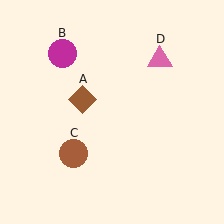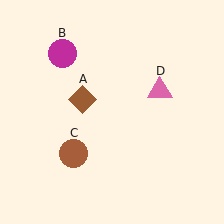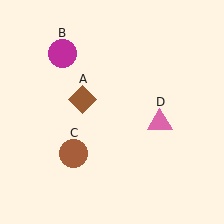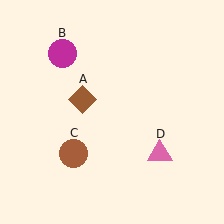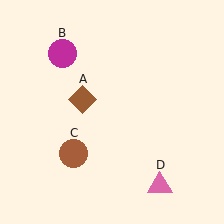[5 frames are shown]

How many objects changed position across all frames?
1 object changed position: pink triangle (object D).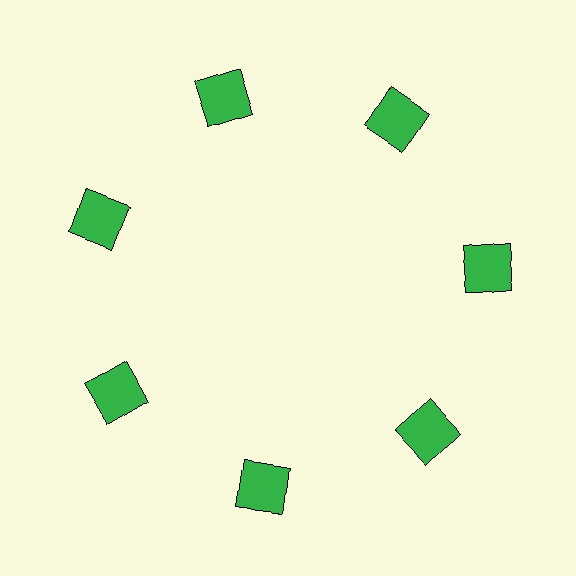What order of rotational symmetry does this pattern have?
This pattern has 7-fold rotational symmetry.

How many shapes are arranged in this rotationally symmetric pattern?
There are 7 shapes, arranged in 7 groups of 1.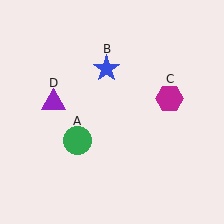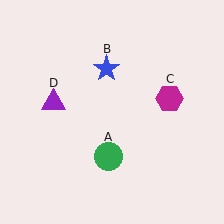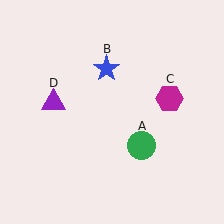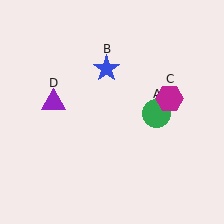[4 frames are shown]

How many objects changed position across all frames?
1 object changed position: green circle (object A).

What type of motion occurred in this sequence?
The green circle (object A) rotated counterclockwise around the center of the scene.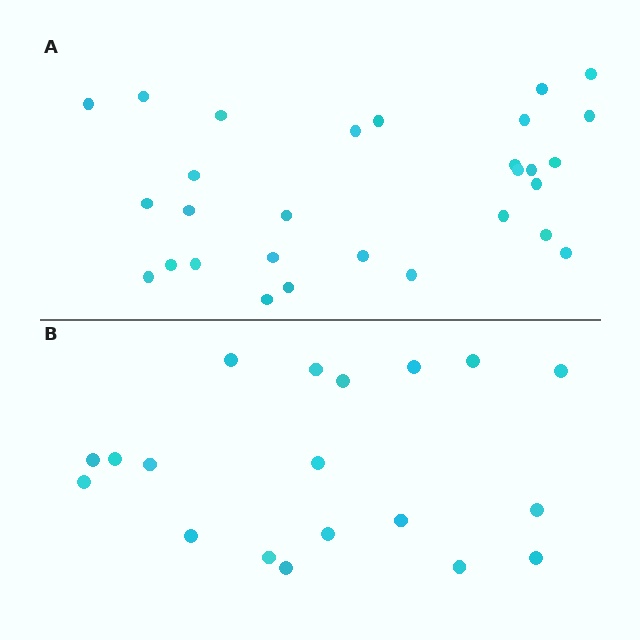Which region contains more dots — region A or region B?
Region A (the top region) has more dots.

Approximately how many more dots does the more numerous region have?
Region A has roughly 10 or so more dots than region B.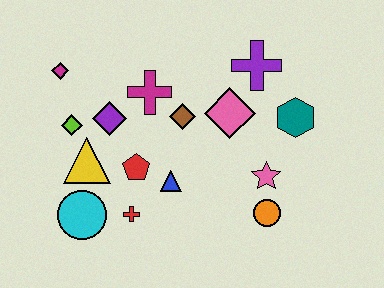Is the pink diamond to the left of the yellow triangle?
No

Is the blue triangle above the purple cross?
No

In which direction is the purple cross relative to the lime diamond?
The purple cross is to the right of the lime diamond.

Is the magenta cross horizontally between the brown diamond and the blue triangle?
No